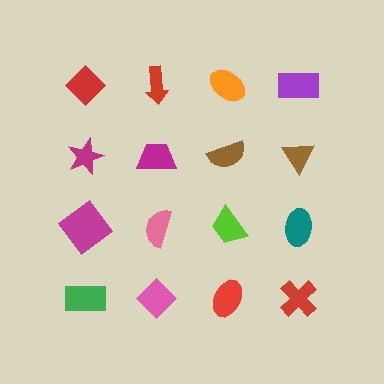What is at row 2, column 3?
A brown semicircle.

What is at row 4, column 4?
A red cross.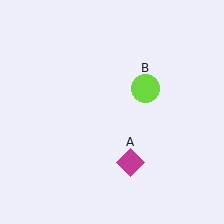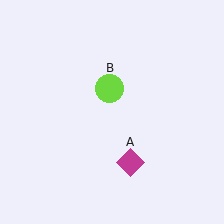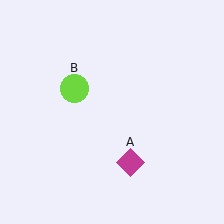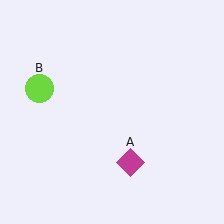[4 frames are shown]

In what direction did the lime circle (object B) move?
The lime circle (object B) moved left.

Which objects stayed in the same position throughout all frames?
Magenta diamond (object A) remained stationary.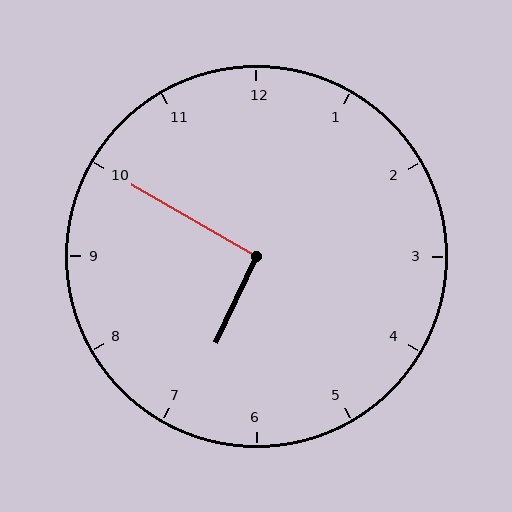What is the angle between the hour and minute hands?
Approximately 95 degrees.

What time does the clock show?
6:50.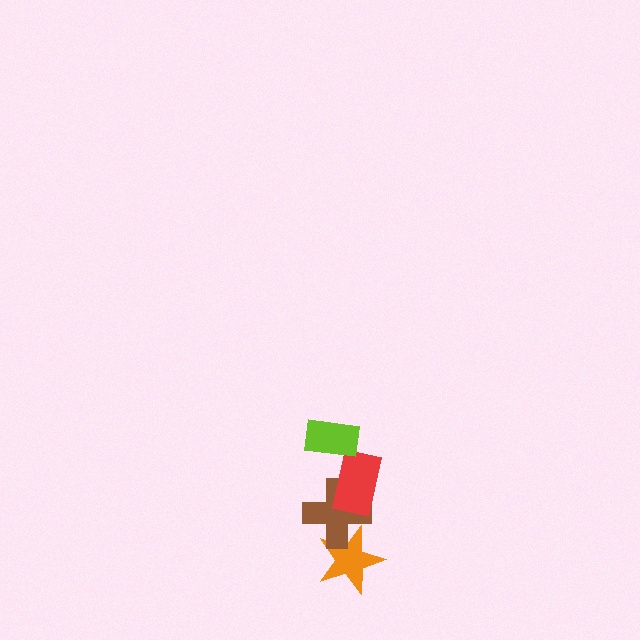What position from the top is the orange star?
The orange star is 4th from the top.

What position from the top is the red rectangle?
The red rectangle is 2nd from the top.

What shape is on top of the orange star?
The brown cross is on top of the orange star.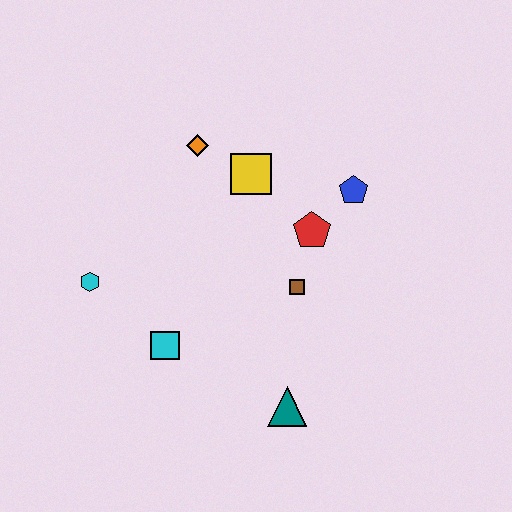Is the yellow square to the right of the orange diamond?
Yes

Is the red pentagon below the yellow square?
Yes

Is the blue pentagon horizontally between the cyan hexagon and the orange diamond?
No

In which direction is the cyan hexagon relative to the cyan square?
The cyan hexagon is to the left of the cyan square.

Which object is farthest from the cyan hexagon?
The blue pentagon is farthest from the cyan hexagon.